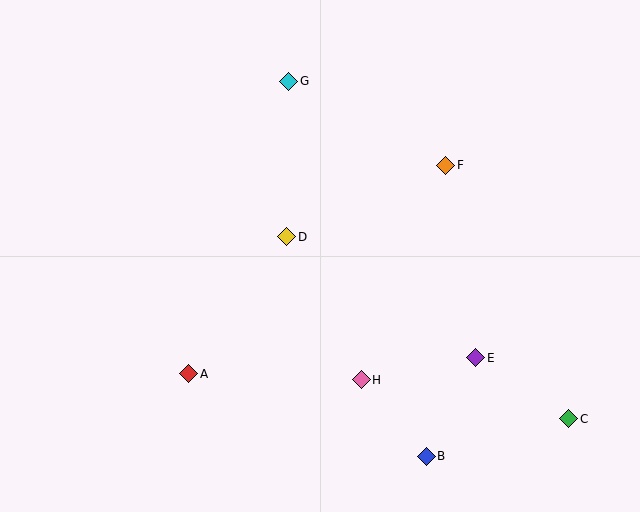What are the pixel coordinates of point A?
Point A is at (189, 374).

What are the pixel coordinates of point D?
Point D is at (287, 237).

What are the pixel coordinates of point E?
Point E is at (476, 358).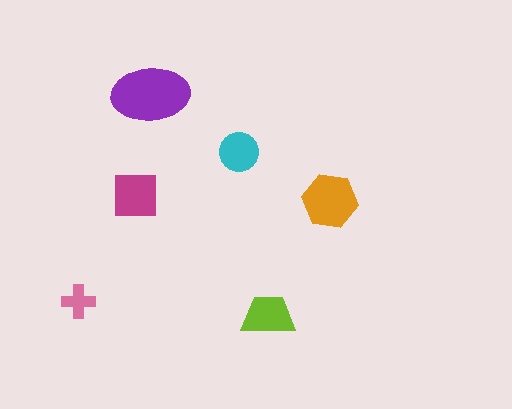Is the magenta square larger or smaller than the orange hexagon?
Smaller.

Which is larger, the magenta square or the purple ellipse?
The purple ellipse.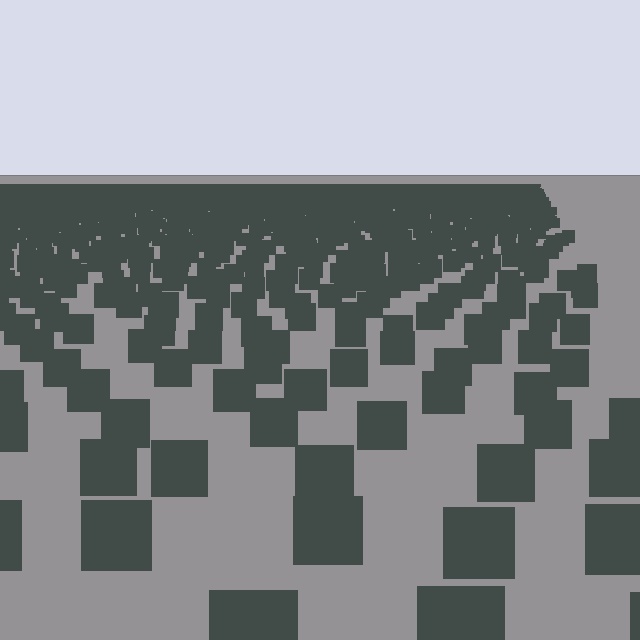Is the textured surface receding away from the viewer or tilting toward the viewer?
The surface is receding away from the viewer. Texture elements get smaller and denser toward the top.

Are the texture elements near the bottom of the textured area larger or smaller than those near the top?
Larger. Near the bottom, elements are closer to the viewer and appear at a bigger on-screen size.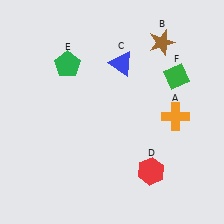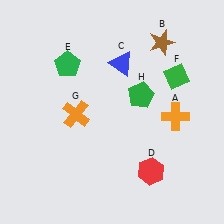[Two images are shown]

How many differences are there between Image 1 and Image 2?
There are 2 differences between the two images.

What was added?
An orange cross (G), a green pentagon (H) were added in Image 2.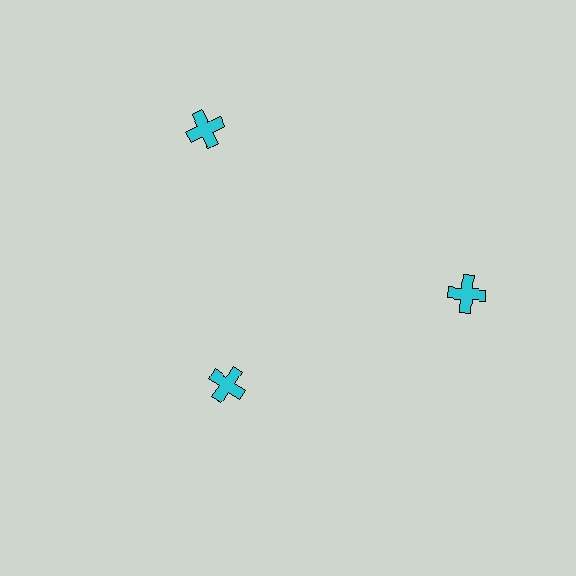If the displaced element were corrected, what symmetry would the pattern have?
It would have 3-fold rotational symmetry — the pattern would map onto itself every 120 degrees.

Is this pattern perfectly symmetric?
No. The 3 cyan crosses are arranged in a ring, but one element near the 7 o'clock position is pulled inward toward the center, breaking the 3-fold rotational symmetry.